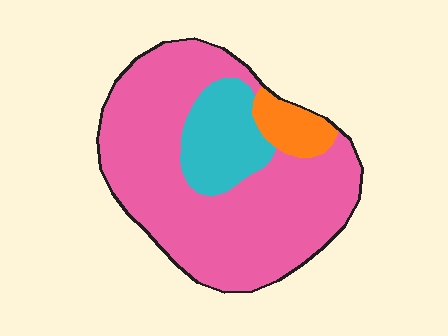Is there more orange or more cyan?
Cyan.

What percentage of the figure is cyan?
Cyan covers 17% of the figure.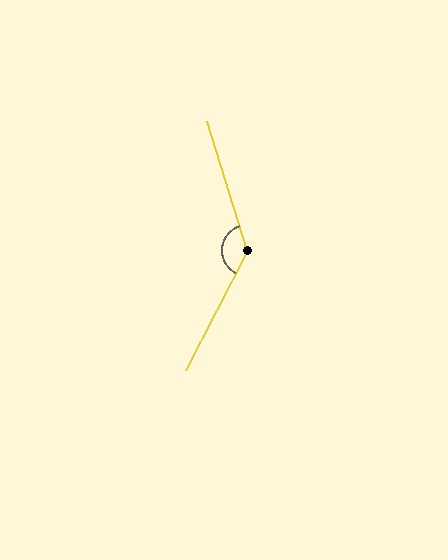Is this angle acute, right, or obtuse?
It is obtuse.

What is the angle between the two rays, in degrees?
Approximately 135 degrees.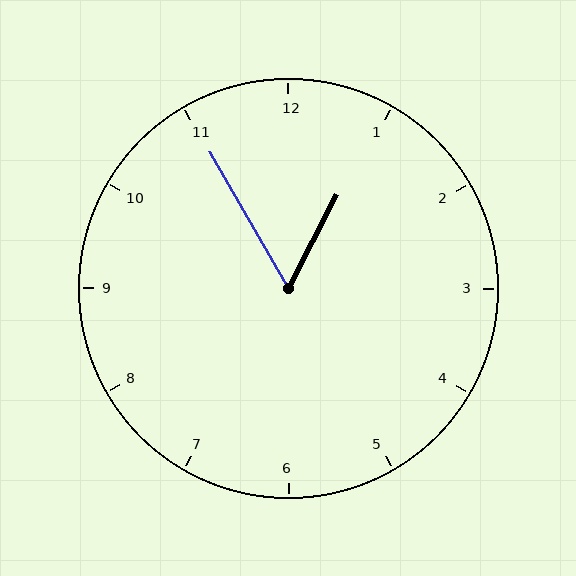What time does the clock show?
12:55.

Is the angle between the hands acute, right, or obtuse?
It is acute.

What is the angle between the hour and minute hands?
Approximately 58 degrees.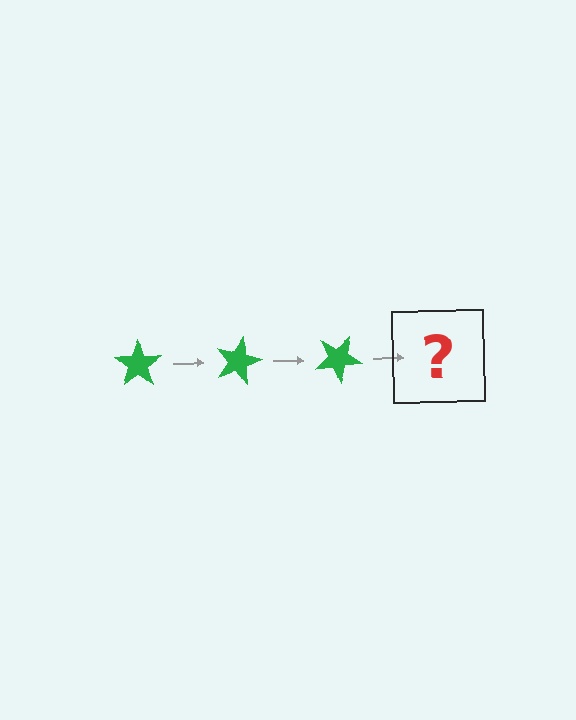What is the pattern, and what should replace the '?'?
The pattern is that the star rotates 15 degrees each step. The '?' should be a green star rotated 45 degrees.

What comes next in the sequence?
The next element should be a green star rotated 45 degrees.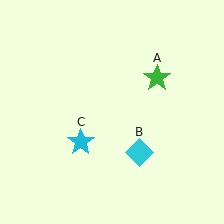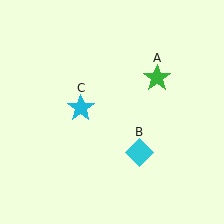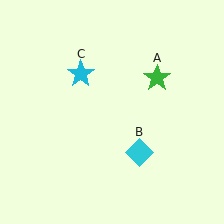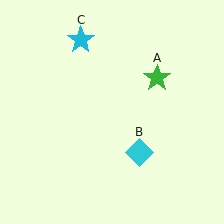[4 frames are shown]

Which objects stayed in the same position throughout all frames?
Green star (object A) and cyan diamond (object B) remained stationary.